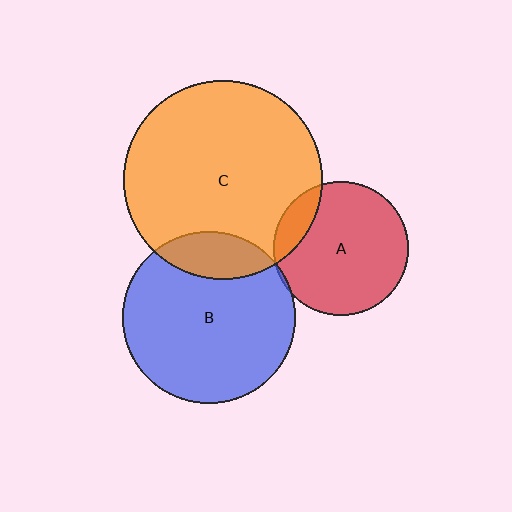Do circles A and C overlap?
Yes.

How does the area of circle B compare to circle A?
Approximately 1.6 times.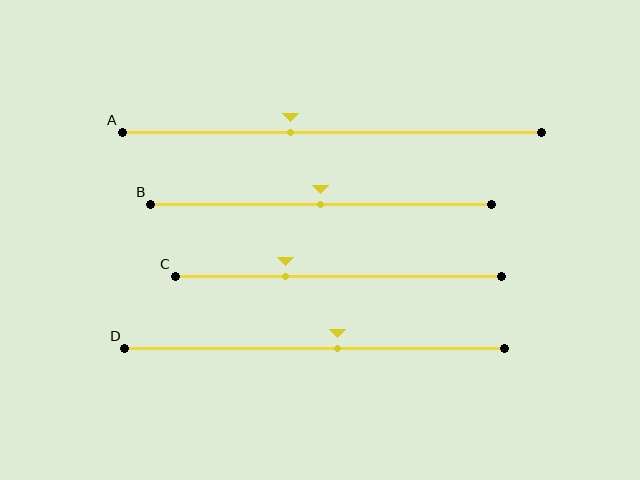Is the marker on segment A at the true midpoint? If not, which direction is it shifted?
No, the marker on segment A is shifted to the left by about 10% of the segment length.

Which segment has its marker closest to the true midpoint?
Segment B has its marker closest to the true midpoint.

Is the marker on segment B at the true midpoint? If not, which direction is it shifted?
Yes, the marker on segment B is at the true midpoint.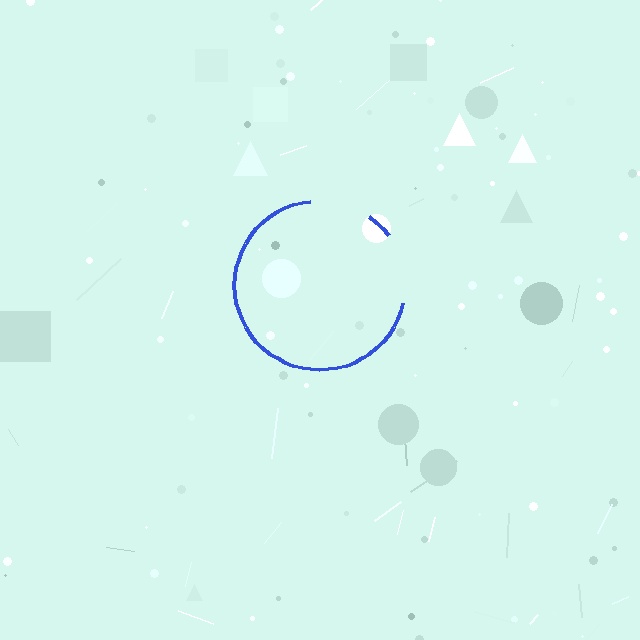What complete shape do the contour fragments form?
The contour fragments form a circle.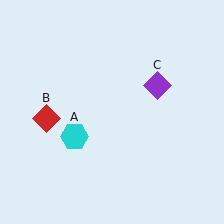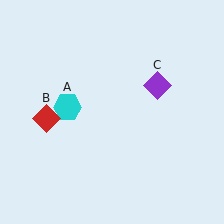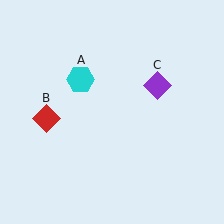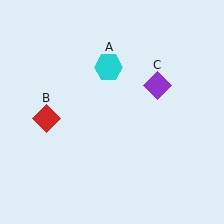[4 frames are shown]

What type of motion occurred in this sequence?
The cyan hexagon (object A) rotated clockwise around the center of the scene.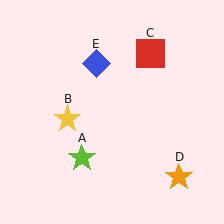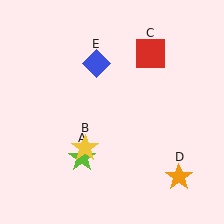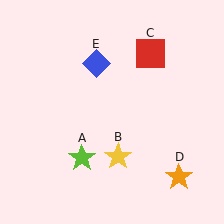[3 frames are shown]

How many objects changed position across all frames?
1 object changed position: yellow star (object B).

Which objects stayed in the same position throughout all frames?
Lime star (object A) and red square (object C) and orange star (object D) and blue diamond (object E) remained stationary.